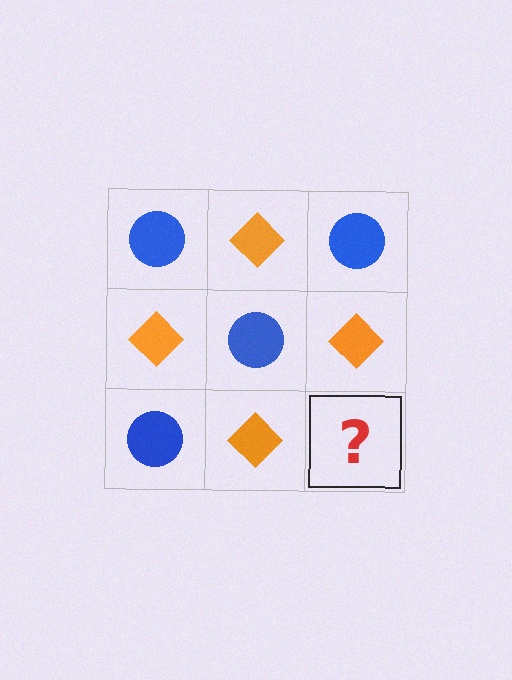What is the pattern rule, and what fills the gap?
The rule is that it alternates blue circle and orange diamond in a checkerboard pattern. The gap should be filled with a blue circle.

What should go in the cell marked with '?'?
The missing cell should contain a blue circle.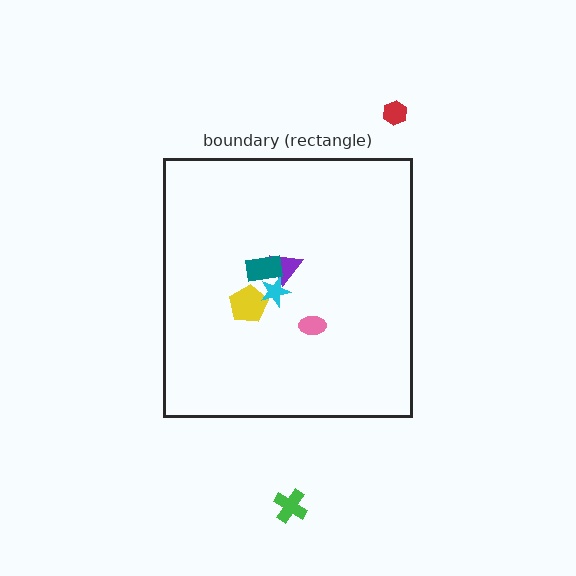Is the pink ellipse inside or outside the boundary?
Inside.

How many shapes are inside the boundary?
5 inside, 2 outside.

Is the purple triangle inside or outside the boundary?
Inside.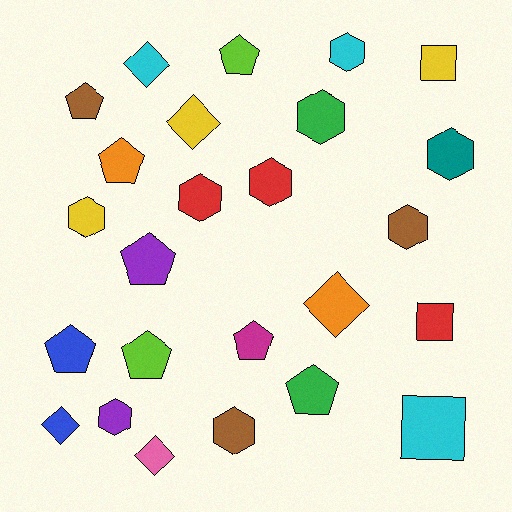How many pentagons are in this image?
There are 8 pentagons.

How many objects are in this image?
There are 25 objects.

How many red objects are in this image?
There are 3 red objects.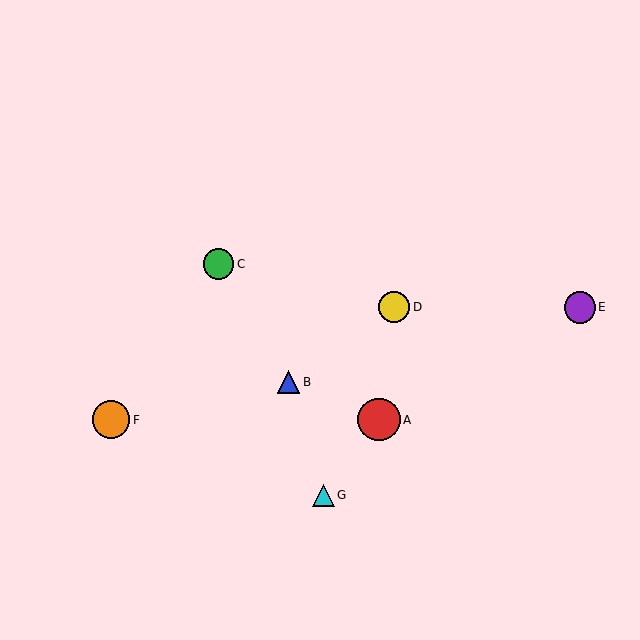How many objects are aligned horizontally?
2 objects (A, F) are aligned horizontally.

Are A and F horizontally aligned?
Yes, both are at y≈420.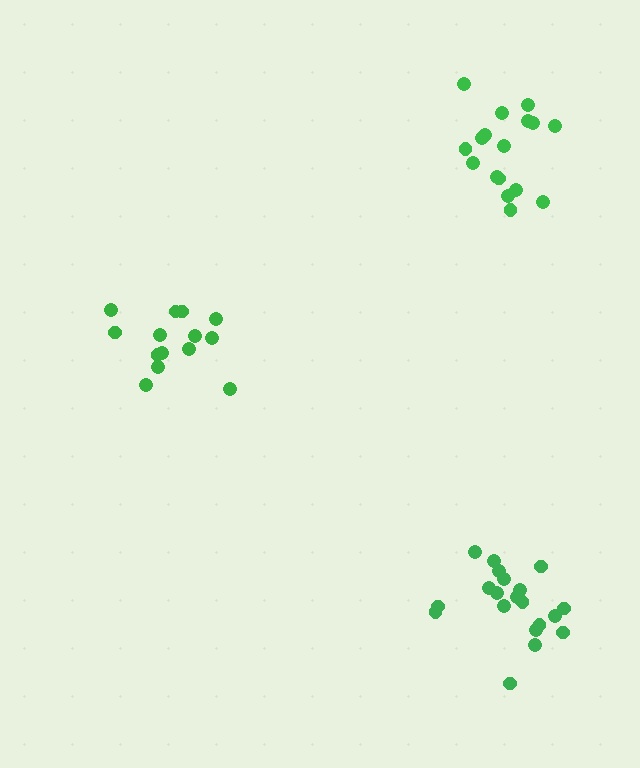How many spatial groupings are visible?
There are 3 spatial groupings.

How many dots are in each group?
Group 1: 14 dots, Group 2: 17 dots, Group 3: 20 dots (51 total).